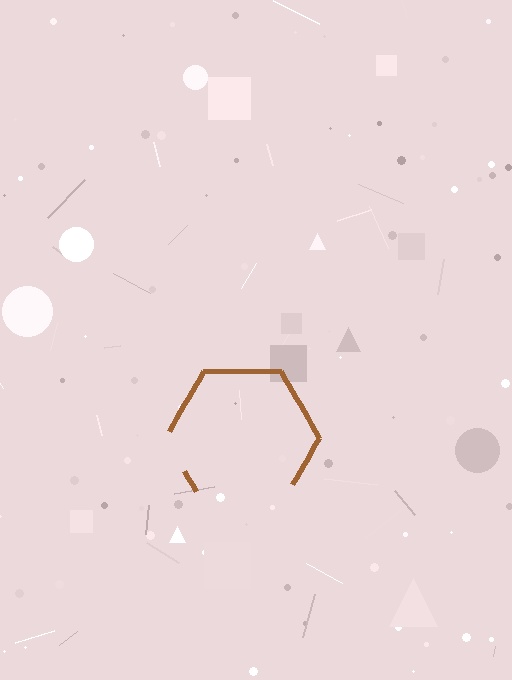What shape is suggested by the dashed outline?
The dashed outline suggests a hexagon.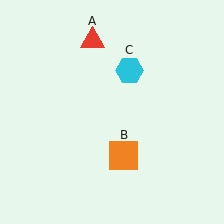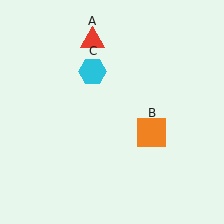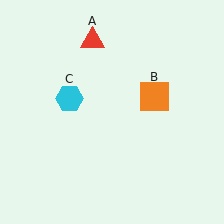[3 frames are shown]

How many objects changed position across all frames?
2 objects changed position: orange square (object B), cyan hexagon (object C).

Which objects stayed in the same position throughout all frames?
Red triangle (object A) remained stationary.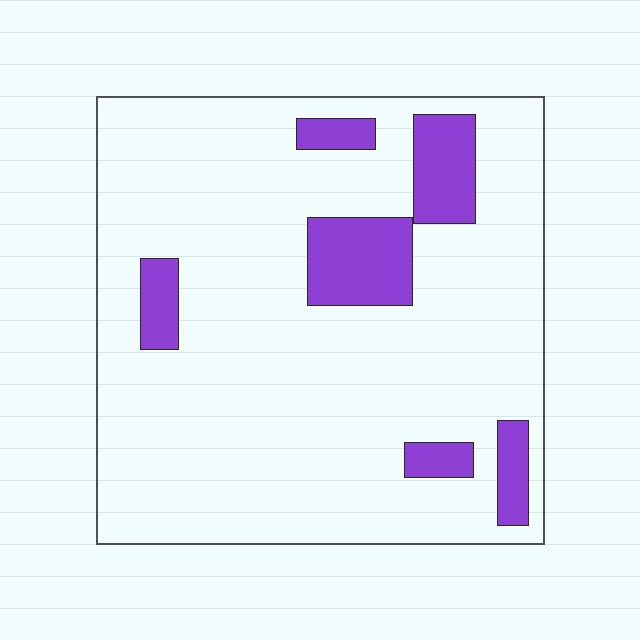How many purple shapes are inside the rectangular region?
6.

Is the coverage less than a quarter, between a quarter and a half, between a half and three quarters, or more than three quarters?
Less than a quarter.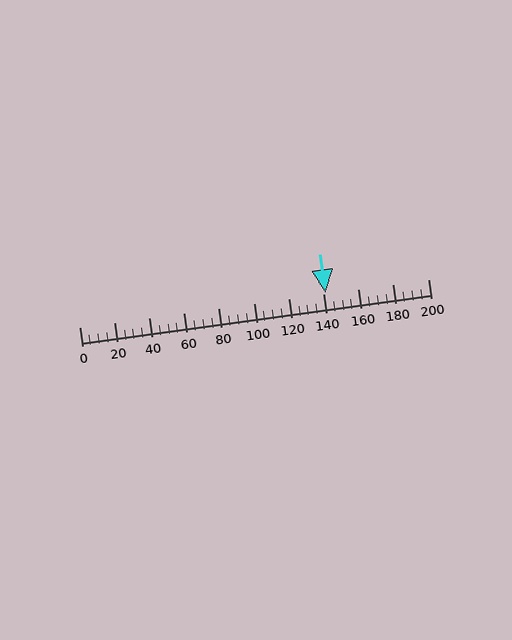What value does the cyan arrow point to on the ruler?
The cyan arrow points to approximately 141.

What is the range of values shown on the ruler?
The ruler shows values from 0 to 200.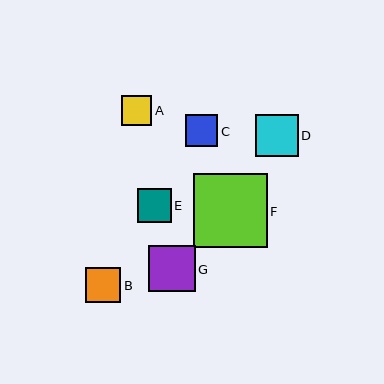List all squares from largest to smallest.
From largest to smallest: F, G, D, B, E, C, A.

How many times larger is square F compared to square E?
Square F is approximately 2.2 times the size of square E.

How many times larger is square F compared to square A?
Square F is approximately 2.4 times the size of square A.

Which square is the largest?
Square F is the largest with a size of approximately 74 pixels.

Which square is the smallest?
Square A is the smallest with a size of approximately 30 pixels.